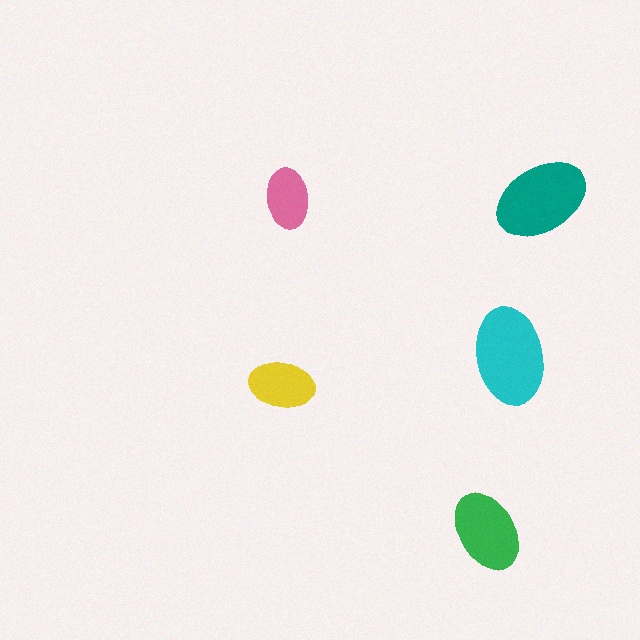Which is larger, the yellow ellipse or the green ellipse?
The green one.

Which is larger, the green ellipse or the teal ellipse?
The teal one.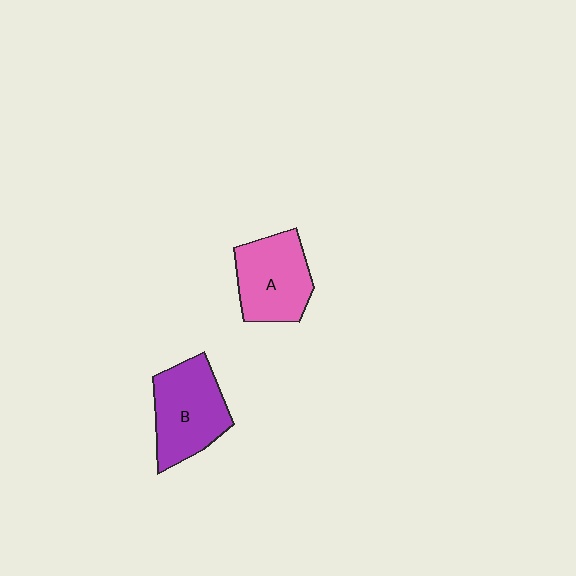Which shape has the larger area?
Shape B (purple).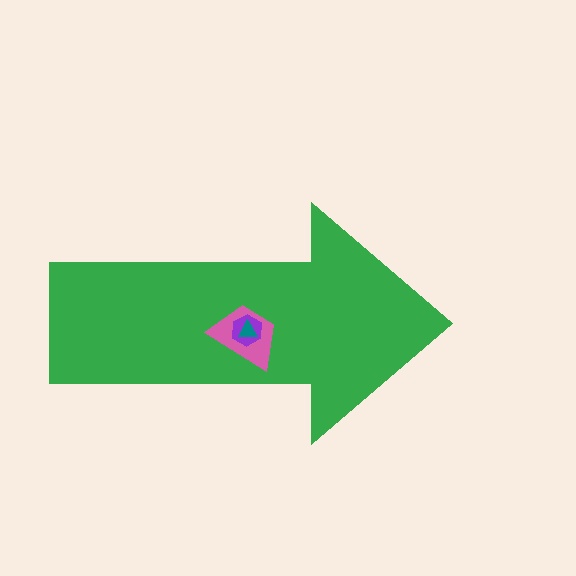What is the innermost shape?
The teal triangle.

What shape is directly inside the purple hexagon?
The teal triangle.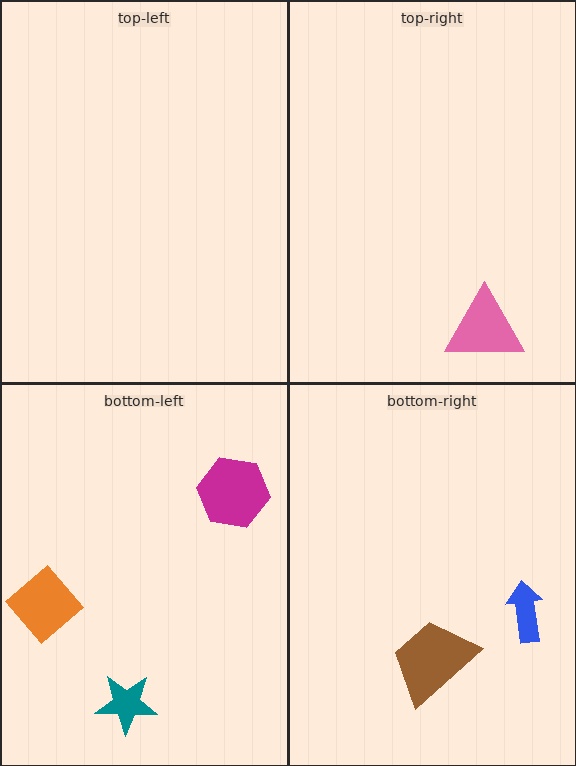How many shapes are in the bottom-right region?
2.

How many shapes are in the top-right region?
1.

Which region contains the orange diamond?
The bottom-left region.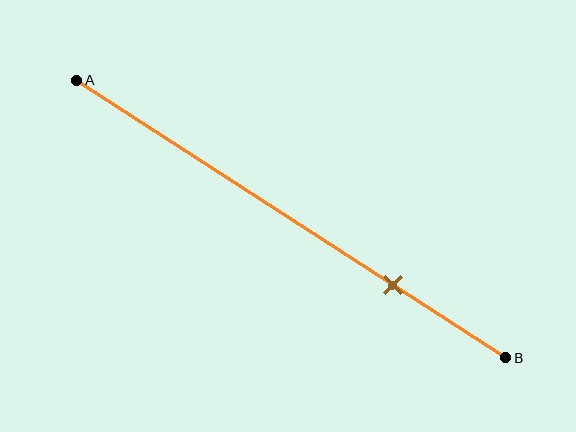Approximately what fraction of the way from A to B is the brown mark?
The brown mark is approximately 75% of the way from A to B.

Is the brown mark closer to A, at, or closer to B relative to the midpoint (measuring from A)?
The brown mark is closer to point B than the midpoint of segment AB.